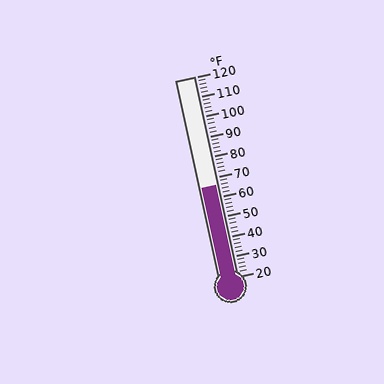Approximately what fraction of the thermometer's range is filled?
The thermometer is filled to approximately 45% of its range.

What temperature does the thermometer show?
The thermometer shows approximately 66°F.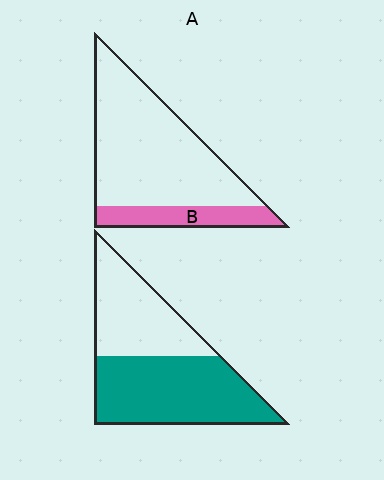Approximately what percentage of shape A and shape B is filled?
A is approximately 20% and B is approximately 60%.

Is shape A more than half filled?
No.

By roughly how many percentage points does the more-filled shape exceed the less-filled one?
By roughly 35 percentage points (B over A).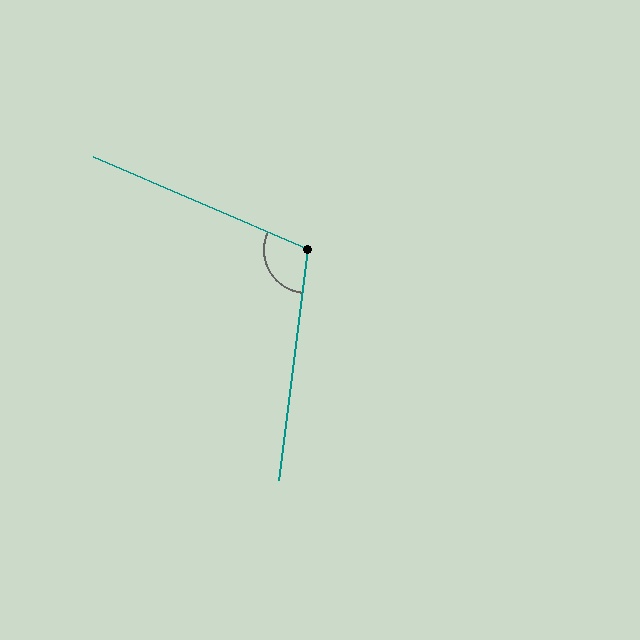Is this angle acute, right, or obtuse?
It is obtuse.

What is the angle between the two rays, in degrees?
Approximately 106 degrees.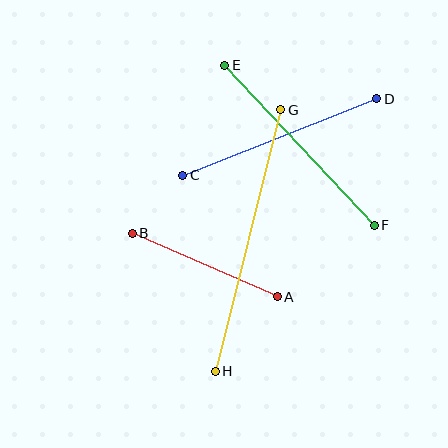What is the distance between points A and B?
The distance is approximately 158 pixels.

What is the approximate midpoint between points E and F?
The midpoint is at approximately (300, 145) pixels.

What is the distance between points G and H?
The distance is approximately 269 pixels.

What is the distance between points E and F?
The distance is approximately 219 pixels.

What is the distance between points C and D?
The distance is approximately 209 pixels.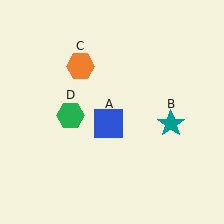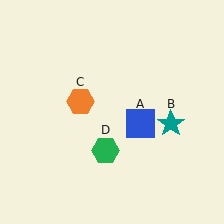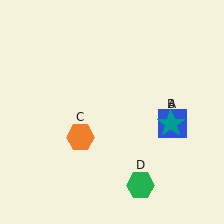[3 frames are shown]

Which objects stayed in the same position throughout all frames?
Teal star (object B) remained stationary.